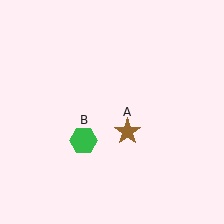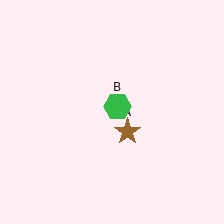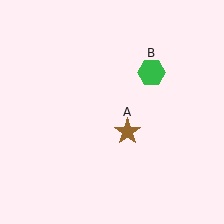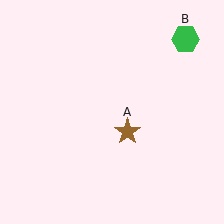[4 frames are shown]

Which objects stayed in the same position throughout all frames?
Brown star (object A) remained stationary.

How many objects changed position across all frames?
1 object changed position: green hexagon (object B).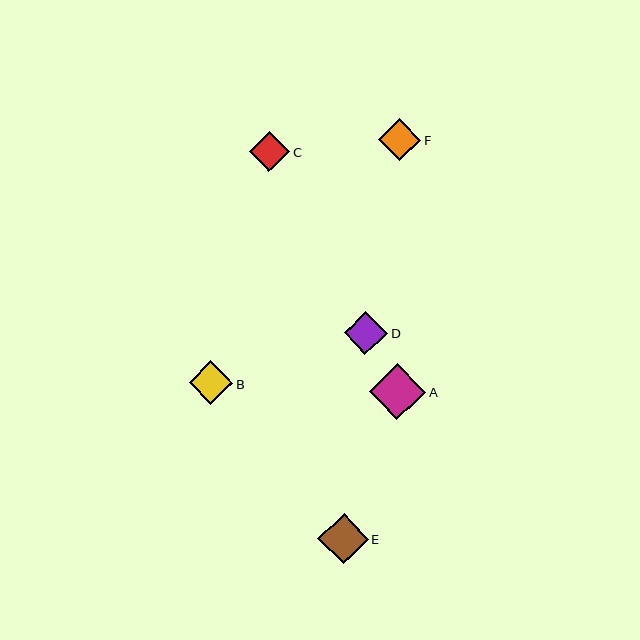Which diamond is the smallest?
Diamond C is the smallest with a size of approximately 40 pixels.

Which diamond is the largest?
Diamond A is the largest with a size of approximately 56 pixels.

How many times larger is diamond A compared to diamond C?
Diamond A is approximately 1.4 times the size of diamond C.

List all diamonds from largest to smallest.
From largest to smallest: A, E, B, D, F, C.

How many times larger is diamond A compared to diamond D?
Diamond A is approximately 1.3 times the size of diamond D.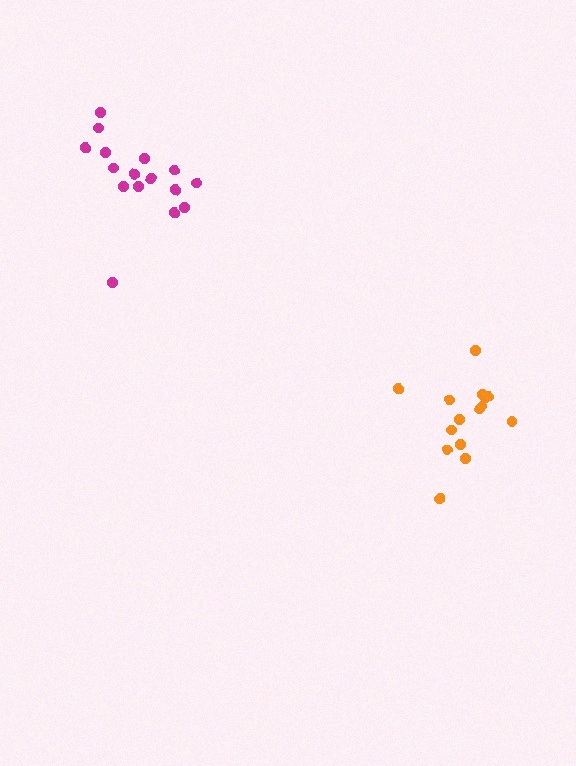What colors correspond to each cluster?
The clusters are colored: magenta, orange.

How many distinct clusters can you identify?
There are 2 distinct clusters.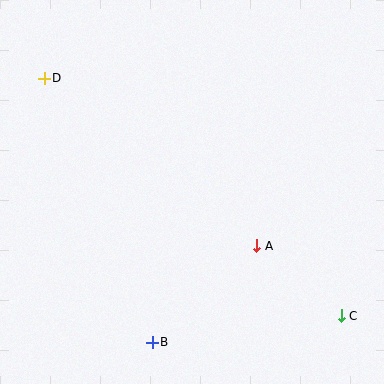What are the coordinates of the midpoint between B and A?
The midpoint between B and A is at (205, 294).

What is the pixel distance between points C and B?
The distance between C and B is 191 pixels.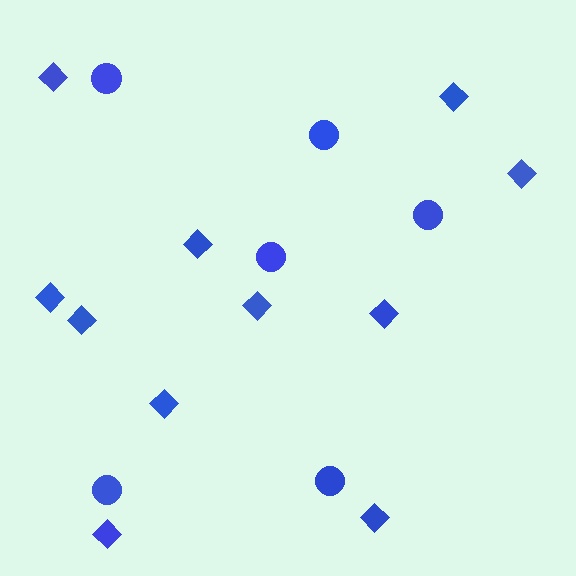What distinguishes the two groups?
There are 2 groups: one group of circles (6) and one group of diamonds (11).